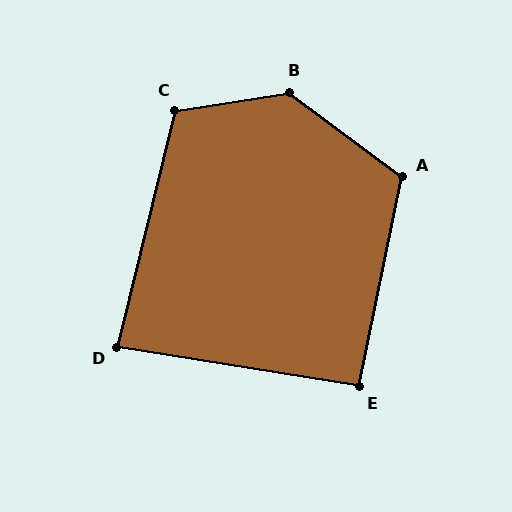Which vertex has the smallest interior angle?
D, at approximately 85 degrees.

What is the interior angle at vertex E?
Approximately 92 degrees (approximately right).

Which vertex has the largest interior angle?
B, at approximately 135 degrees.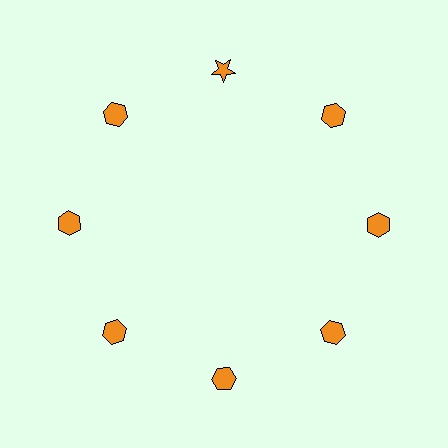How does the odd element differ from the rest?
It has a different shape: star instead of hexagon.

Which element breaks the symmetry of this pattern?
The orange star at roughly the 12 o'clock position breaks the symmetry. All other shapes are orange hexagons.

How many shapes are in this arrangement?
There are 8 shapes arranged in a ring pattern.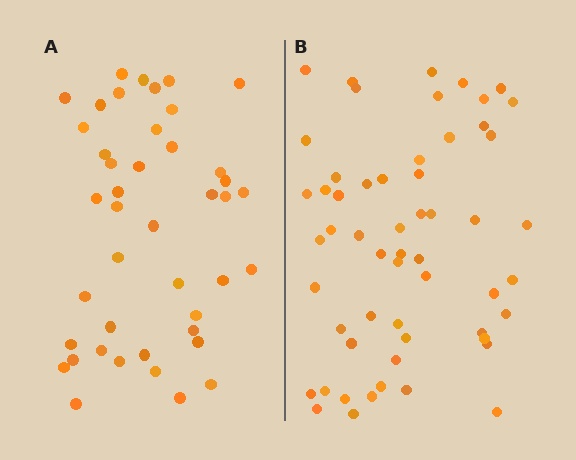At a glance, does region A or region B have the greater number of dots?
Region B (the right region) has more dots.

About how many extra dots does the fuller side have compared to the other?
Region B has approximately 15 more dots than region A.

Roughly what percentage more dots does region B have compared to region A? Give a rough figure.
About 30% more.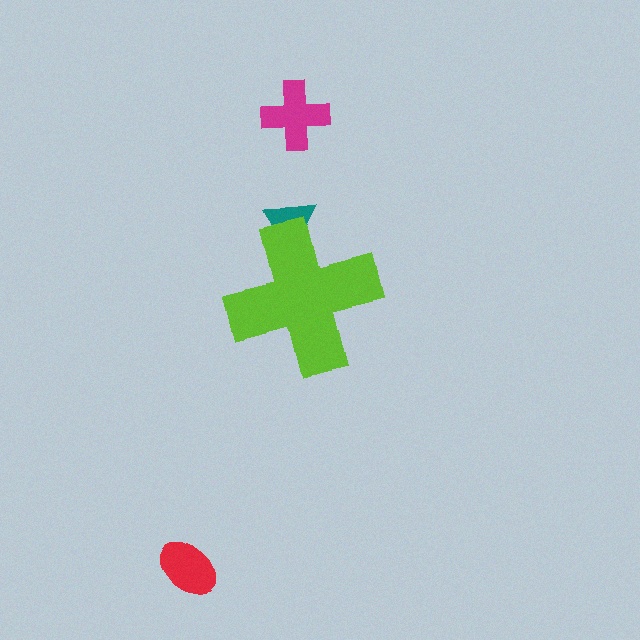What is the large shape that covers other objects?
A lime cross.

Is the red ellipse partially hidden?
No, the red ellipse is fully visible.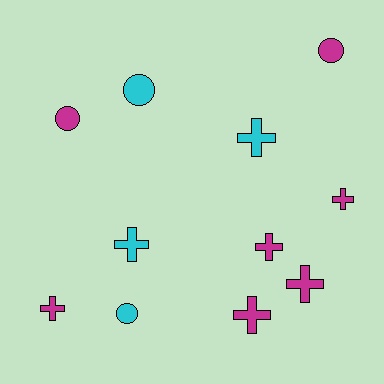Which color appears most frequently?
Magenta, with 7 objects.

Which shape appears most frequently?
Cross, with 7 objects.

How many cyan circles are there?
There are 2 cyan circles.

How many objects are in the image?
There are 11 objects.